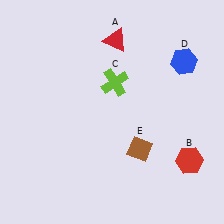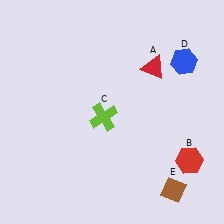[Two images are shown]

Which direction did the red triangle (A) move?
The red triangle (A) moved right.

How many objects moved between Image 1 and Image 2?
3 objects moved between the two images.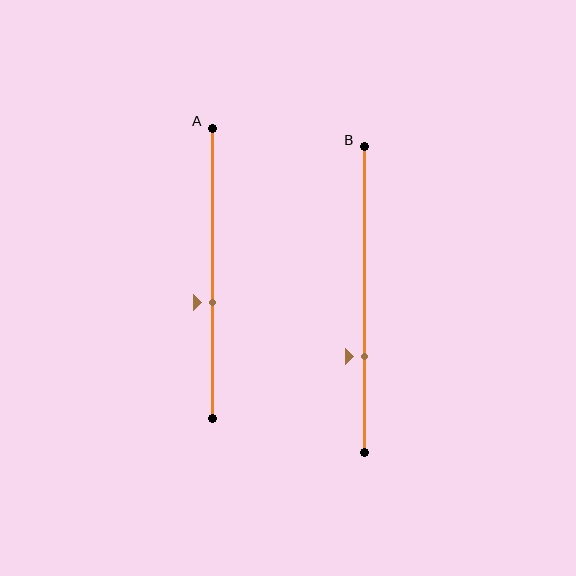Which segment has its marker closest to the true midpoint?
Segment A has its marker closest to the true midpoint.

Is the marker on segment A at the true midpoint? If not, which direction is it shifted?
No, the marker on segment A is shifted downward by about 10% of the segment length.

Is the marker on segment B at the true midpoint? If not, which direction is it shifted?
No, the marker on segment B is shifted downward by about 19% of the segment length.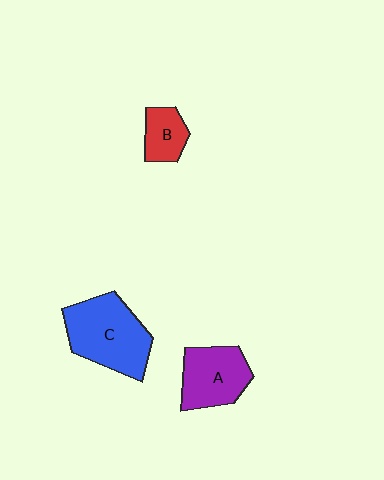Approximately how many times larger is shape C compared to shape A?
Approximately 1.4 times.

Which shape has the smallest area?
Shape B (red).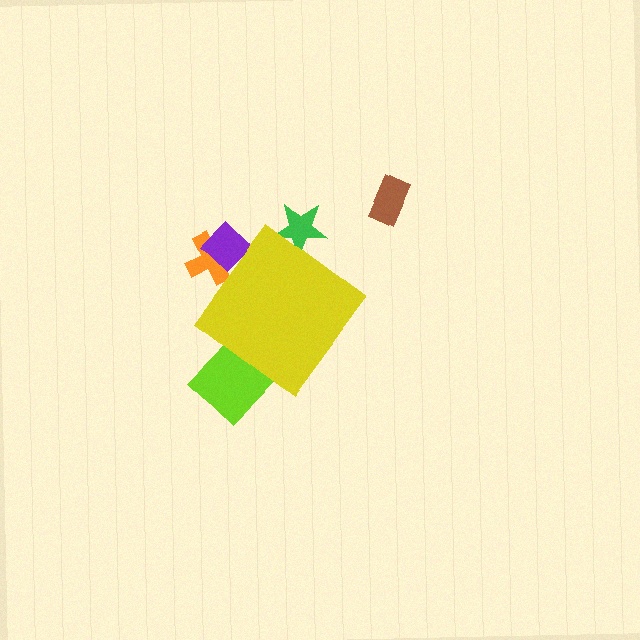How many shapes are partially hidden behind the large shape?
4 shapes are partially hidden.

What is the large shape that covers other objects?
A yellow diamond.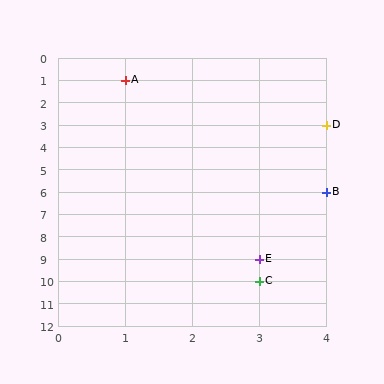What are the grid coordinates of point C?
Point C is at grid coordinates (3, 10).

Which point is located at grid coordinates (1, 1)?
Point A is at (1, 1).